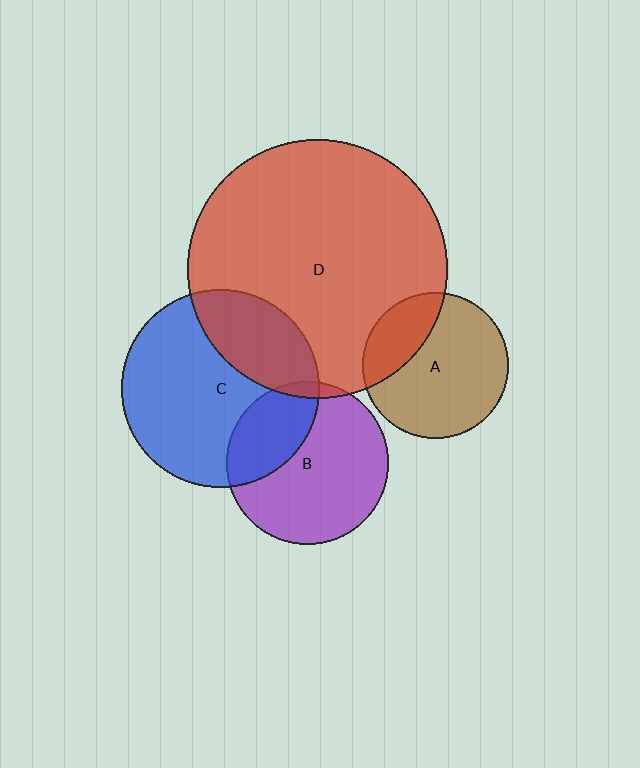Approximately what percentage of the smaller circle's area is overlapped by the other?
Approximately 30%.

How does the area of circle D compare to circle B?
Approximately 2.5 times.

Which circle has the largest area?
Circle D (red).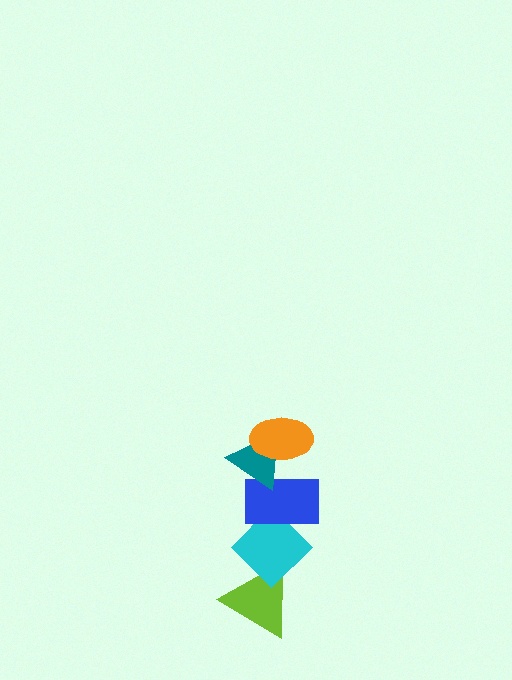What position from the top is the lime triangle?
The lime triangle is 5th from the top.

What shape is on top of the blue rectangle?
The teal triangle is on top of the blue rectangle.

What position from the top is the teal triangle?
The teal triangle is 2nd from the top.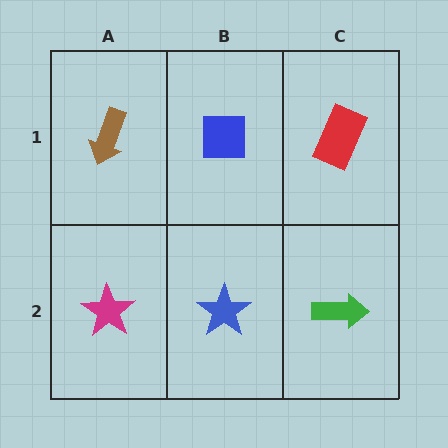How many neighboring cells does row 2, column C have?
2.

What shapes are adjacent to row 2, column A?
A brown arrow (row 1, column A), a blue star (row 2, column B).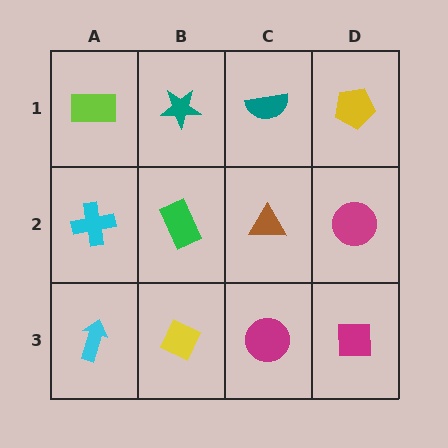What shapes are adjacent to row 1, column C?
A brown triangle (row 2, column C), a teal star (row 1, column B), a yellow pentagon (row 1, column D).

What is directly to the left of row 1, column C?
A teal star.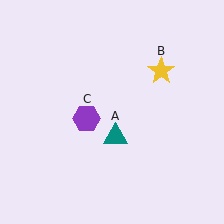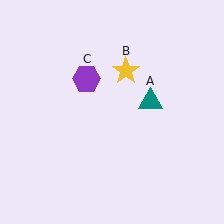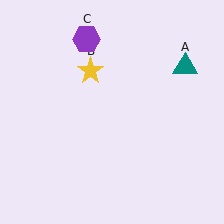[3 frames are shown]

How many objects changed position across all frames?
3 objects changed position: teal triangle (object A), yellow star (object B), purple hexagon (object C).